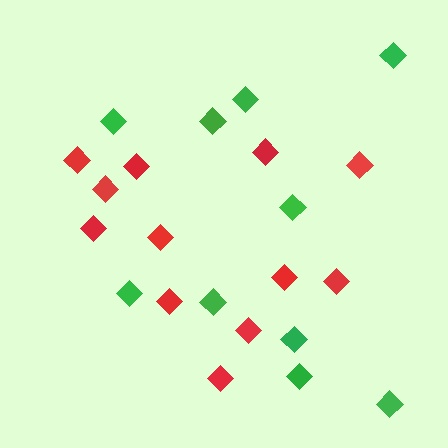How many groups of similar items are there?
There are 2 groups: one group of red diamonds (12) and one group of green diamonds (10).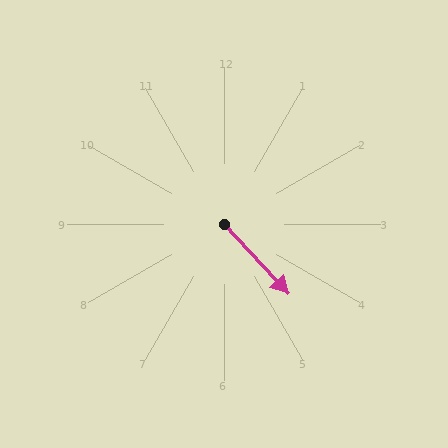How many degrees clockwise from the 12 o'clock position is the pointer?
Approximately 137 degrees.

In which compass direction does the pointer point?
Southeast.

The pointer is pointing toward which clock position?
Roughly 5 o'clock.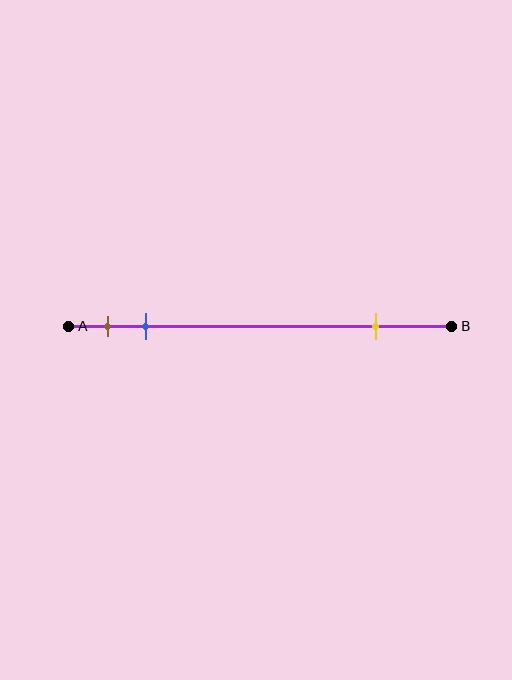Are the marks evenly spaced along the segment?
No, the marks are not evenly spaced.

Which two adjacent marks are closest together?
The brown and blue marks are the closest adjacent pair.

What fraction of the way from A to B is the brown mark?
The brown mark is approximately 10% (0.1) of the way from A to B.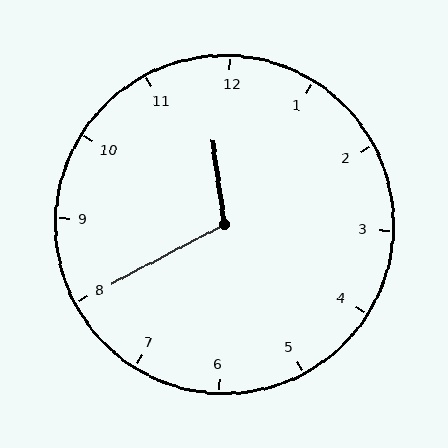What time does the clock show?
11:40.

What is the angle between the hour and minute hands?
Approximately 110 degrees.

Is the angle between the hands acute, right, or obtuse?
It is obtuse.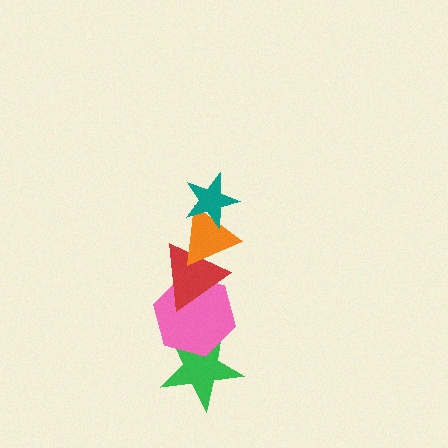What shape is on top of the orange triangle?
The teal star is on top of the orange triangle.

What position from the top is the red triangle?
The red triangle is 3rd from the top.